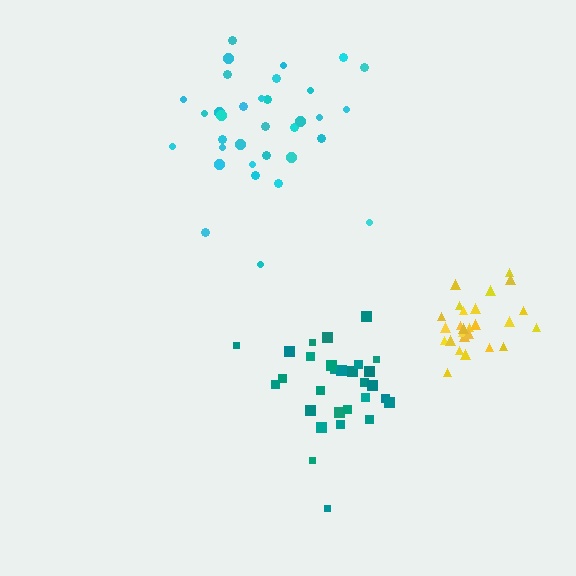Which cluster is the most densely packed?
Yellow.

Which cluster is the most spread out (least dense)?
Teal.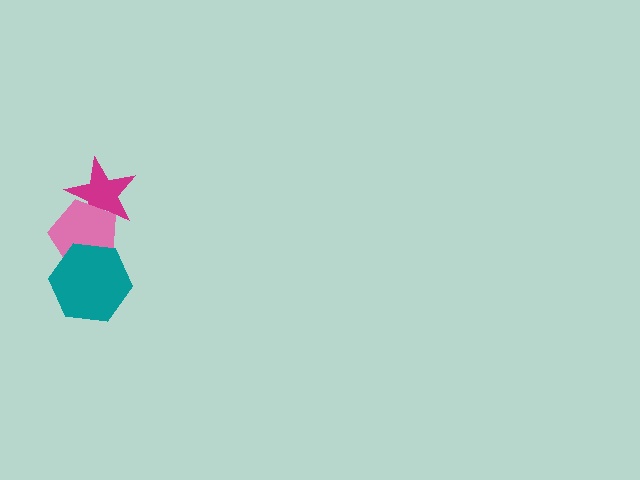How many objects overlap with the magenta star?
1 object overlaps with the magenta star.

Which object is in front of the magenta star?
The pink pentagon is in front of the magenta star.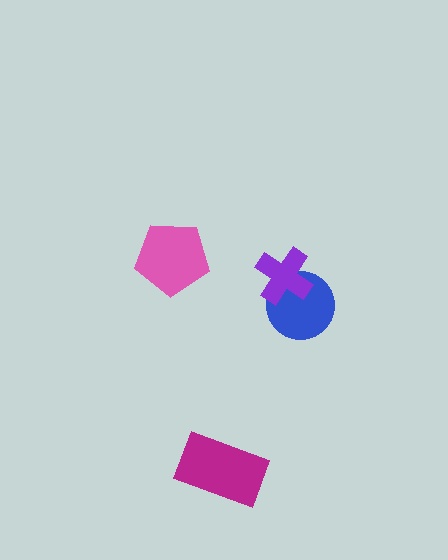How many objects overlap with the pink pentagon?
0 objects overlap with the pink pentagon.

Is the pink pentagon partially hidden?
No, no other shape covers it.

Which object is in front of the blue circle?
The purple cross is in front of the blue circle.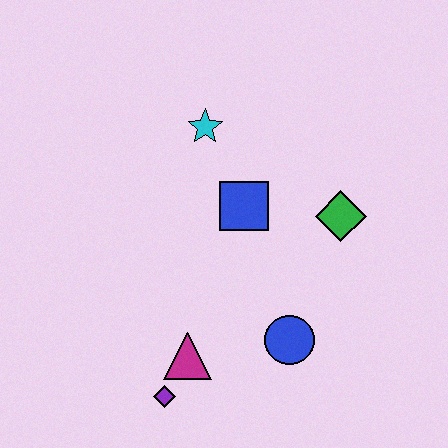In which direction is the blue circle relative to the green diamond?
The blue circle is below the green diamond.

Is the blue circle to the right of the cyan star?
Yes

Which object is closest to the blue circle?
The magenta triangle is closest to the blue circle.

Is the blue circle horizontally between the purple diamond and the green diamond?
Yes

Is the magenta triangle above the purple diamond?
Yes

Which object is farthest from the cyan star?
The purple diamond is farthest from the cyan star.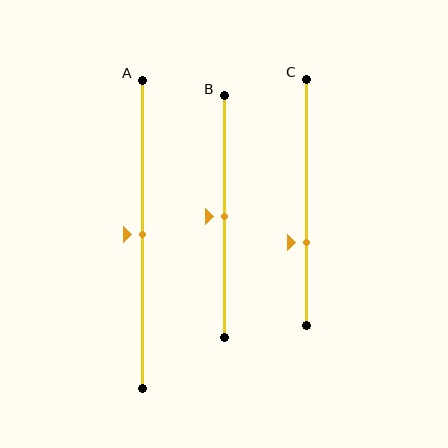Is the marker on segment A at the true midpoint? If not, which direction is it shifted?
Yes, the marker on segment A is at the true midpoint.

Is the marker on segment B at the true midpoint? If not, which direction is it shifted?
Yes, the marker on segment B is at the true midpoint.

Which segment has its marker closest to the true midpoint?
Segment A has its marker closest to the true midpoint.